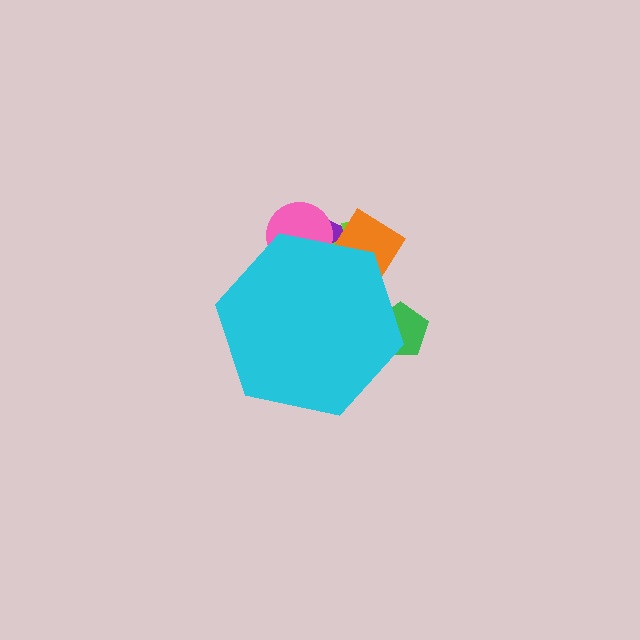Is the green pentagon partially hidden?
Yes, the green pentagon is partially hidden behind the cyan hexagon.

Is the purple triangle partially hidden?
Yes, the purple triangle is partially hidden behind the cyan hexagon.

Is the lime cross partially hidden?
Yes, the lime cross is partially hidden behind the cyan hexagon.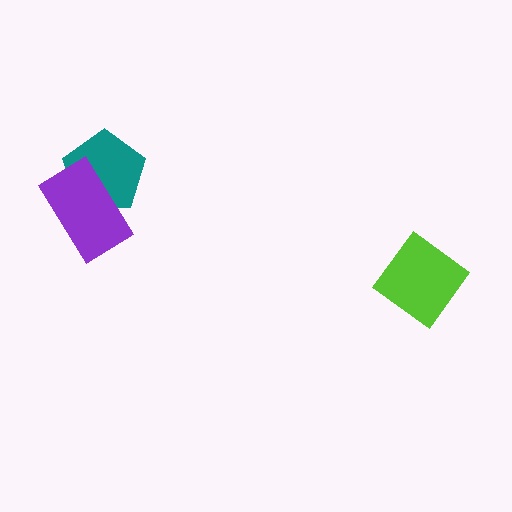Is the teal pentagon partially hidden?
Yes, it is partially covered by another shape.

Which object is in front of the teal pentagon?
The purple rectangle is in front of the teal pentagon.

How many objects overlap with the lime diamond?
0 objects overlap with the lime diamond.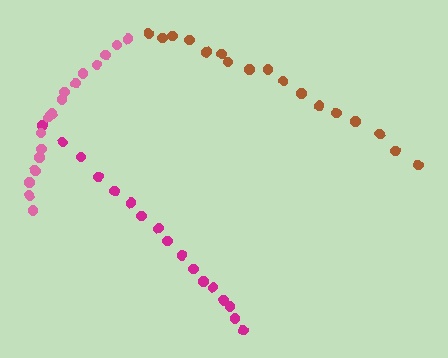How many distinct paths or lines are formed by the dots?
There are 3 distinct paths.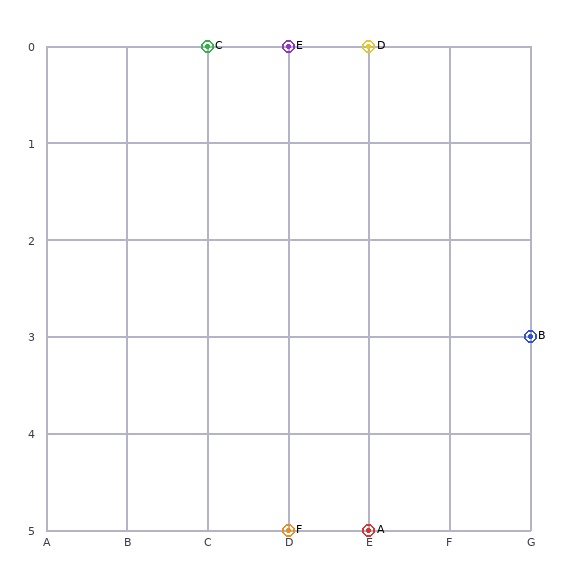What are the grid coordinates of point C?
Point C is at grid coordinates (C, 0).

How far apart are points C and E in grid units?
Points C and E are 1 column apart.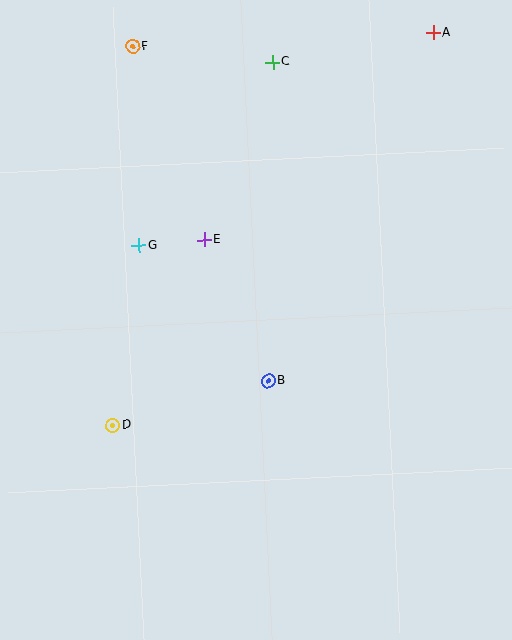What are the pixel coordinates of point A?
Point A is at (433, 33).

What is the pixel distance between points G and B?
The distance between G and B is 187 pixels.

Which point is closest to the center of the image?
Point B at (268, 381) is closest to the center.